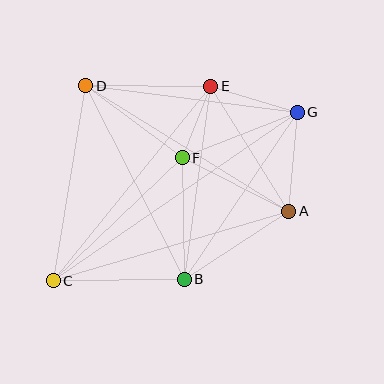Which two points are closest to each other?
Points E and F are closest to each other.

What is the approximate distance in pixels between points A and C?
The distance between A and C is approximately 246 pixels.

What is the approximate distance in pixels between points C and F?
The distance between C and F is approximately 178 pixels.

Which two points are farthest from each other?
Points C and G are farthest from each other.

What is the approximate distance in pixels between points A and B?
The distance between A and B is approximately 124 pixels.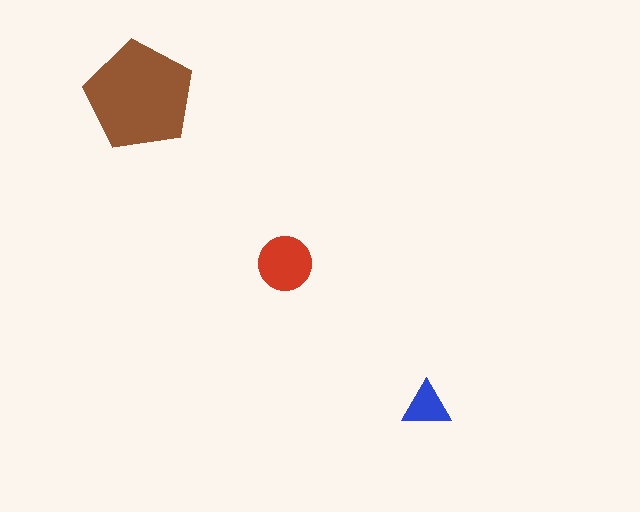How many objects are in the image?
There are 3 objects in the image.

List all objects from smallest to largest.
The blue triangle, the red circle, the brown pentagon.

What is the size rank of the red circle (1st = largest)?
2nd.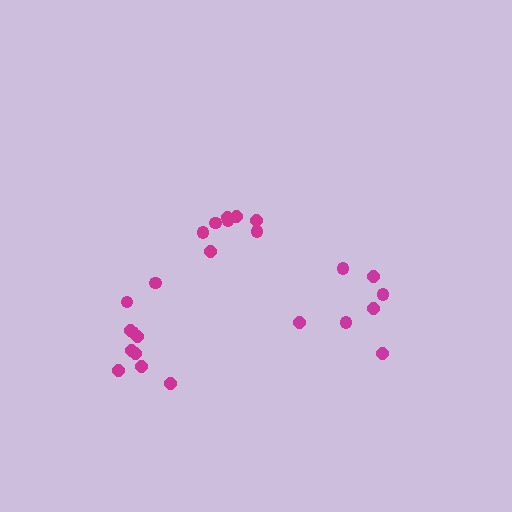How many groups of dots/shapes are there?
There are 3 groups.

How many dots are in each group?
Group 1: 7 dots, Group 2: 10 dots, Group 3: 8 dots (25 total).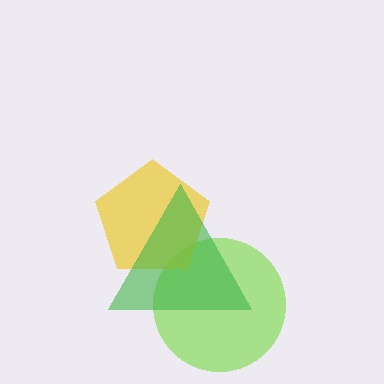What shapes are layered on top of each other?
The layered shapes are: a lime circle, a yellow pentagon, a green triangle.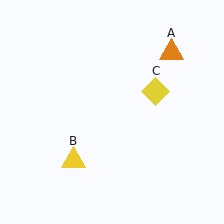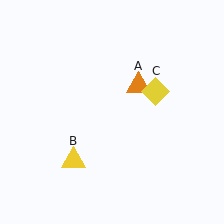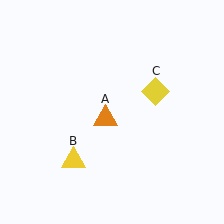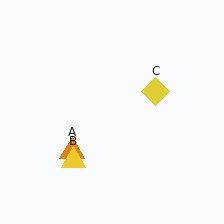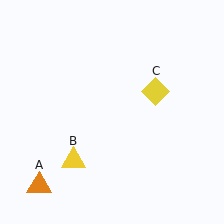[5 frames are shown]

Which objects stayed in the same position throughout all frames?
Yellow triangle (object B) and yellow diamond (object C) remained stationary.